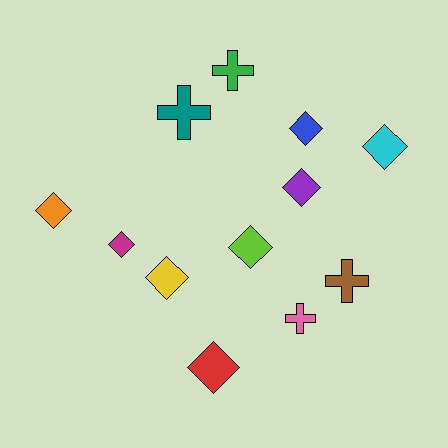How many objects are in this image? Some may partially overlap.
There are 12 objects.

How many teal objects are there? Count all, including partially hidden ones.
There is 1 teal object.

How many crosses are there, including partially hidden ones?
There are 4 crosses.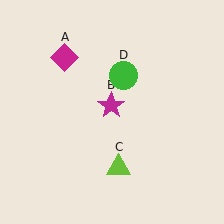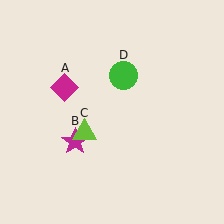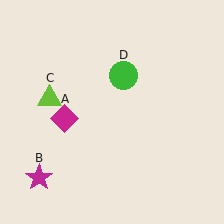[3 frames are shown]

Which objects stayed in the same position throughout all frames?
Green circle (object D) remained stationary.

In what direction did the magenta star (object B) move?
The magenta star (object B) moved down and to the left.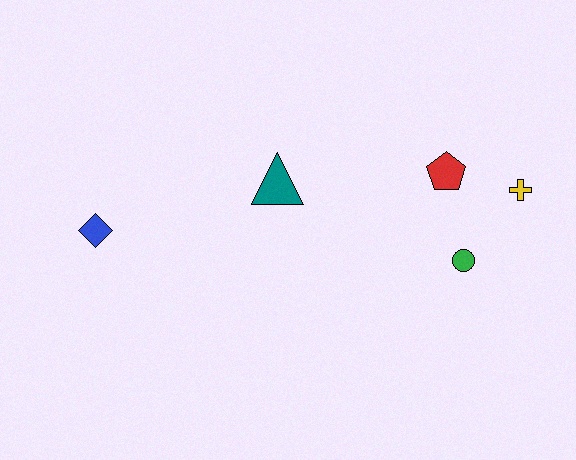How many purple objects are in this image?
There are no purple objects.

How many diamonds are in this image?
There is 1 diamond.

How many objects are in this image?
There are 5 objects.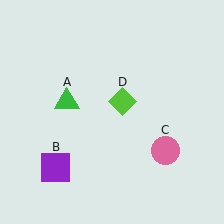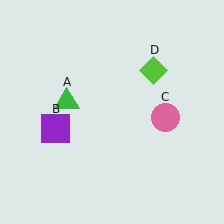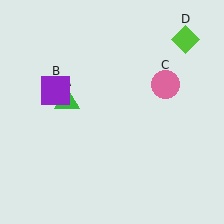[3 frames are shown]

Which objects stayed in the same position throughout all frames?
Green triangle (object A) remained stationary.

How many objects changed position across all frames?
3 objects changed position: purple square (object B), pink circle (object C), lime diamond (object D).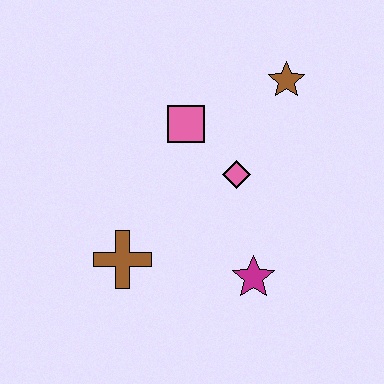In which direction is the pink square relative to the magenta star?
The pink square is above the magenta star.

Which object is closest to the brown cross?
The magenta star is closest to the brown cross.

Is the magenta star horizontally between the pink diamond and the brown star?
Yes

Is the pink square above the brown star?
No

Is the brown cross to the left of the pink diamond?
Yes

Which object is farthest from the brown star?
The brown cross is farthest from the brown star.